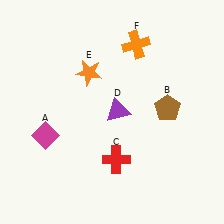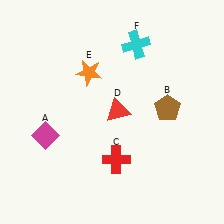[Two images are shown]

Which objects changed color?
D changed from purple to red. F changed from orange to cyan.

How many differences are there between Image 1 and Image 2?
There are 2 differences between the two images.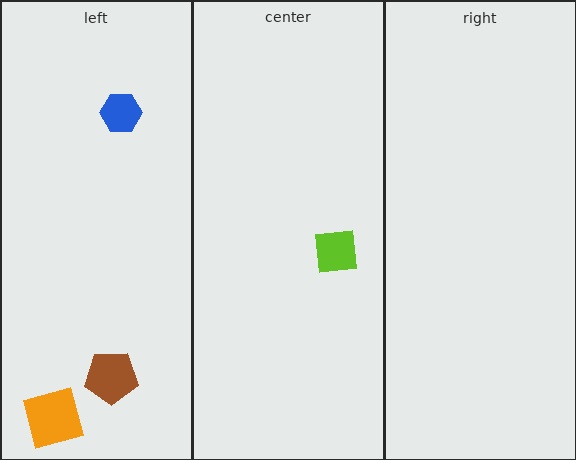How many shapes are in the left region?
3.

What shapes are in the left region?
The brown pentagon, the blue hexagon, the orange square.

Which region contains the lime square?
The center region.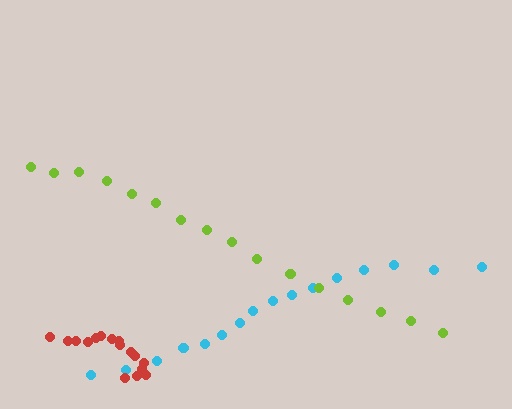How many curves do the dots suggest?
There are 3 distinct paths.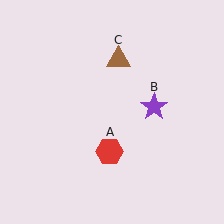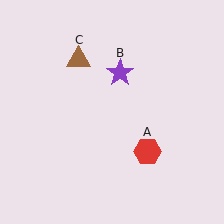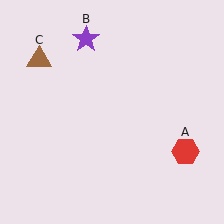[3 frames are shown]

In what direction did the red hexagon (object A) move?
The red hexagon (object A) moved right.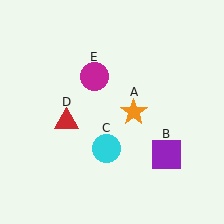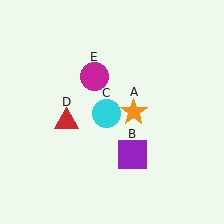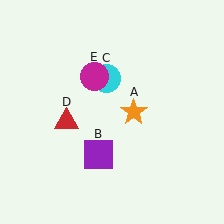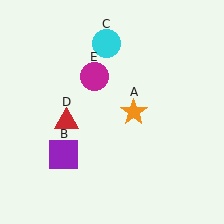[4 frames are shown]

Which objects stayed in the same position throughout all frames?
Orange star (object A) and red triangle (object D) and magenta circle (object E) remained stationary.